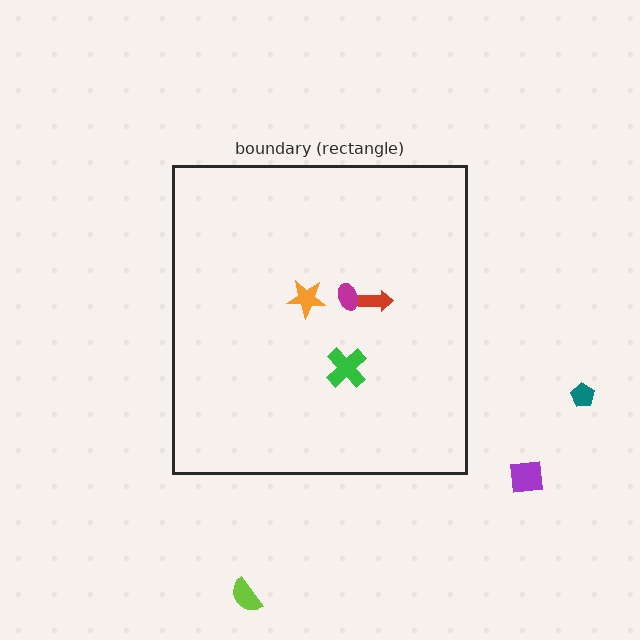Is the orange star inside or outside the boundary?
Inside.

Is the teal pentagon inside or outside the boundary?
Outside.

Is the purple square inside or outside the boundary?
Outside.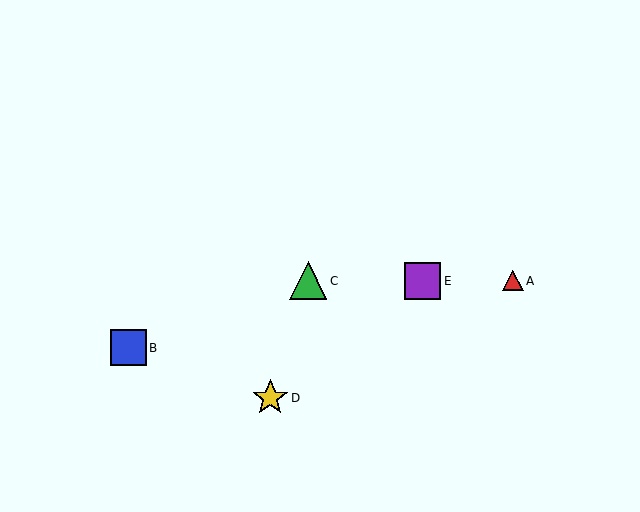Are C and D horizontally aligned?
No, C is at y≈281 and D is at y≈398.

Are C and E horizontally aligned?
Yes, both are at y≈281.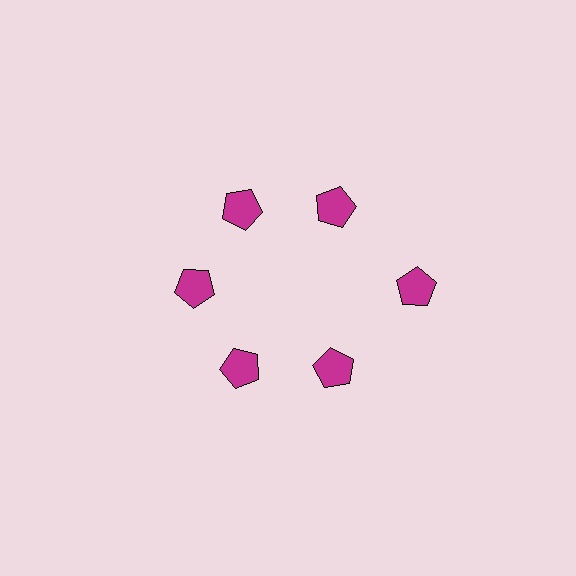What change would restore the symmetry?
The symmetry would be restored by moving it inward, back onto the ring so that all 6 pentagons sit at equal angles and equal distance from the center.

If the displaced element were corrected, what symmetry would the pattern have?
It would have 6-fold rotational symmetry — the pattern would map onto itself every 60 degrees.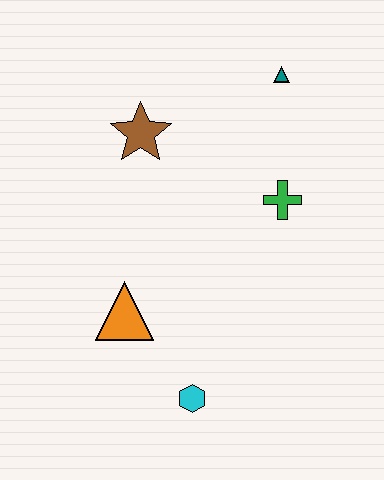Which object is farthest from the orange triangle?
The teal triangle is farthest from the orange triangle.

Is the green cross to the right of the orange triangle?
Yes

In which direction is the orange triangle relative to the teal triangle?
The orange triangle is below the teal triangle.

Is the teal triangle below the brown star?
No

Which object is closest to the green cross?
The teal triangle is closest to the green cross.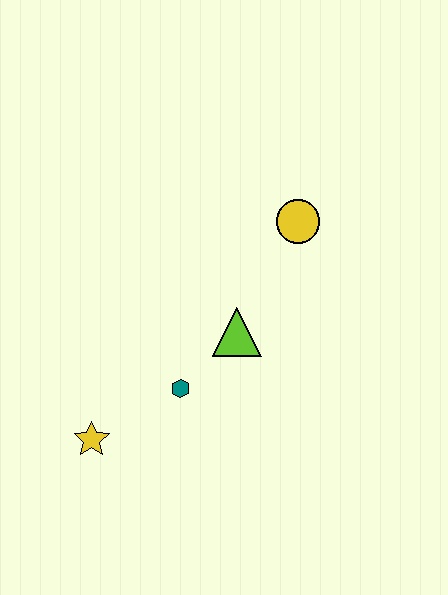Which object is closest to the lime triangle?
The teal hexagon is closest to the lime triangle.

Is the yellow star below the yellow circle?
Yes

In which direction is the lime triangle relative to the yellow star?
The lime triangle is to the right of the yellow star.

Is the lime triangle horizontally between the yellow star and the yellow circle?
Yes